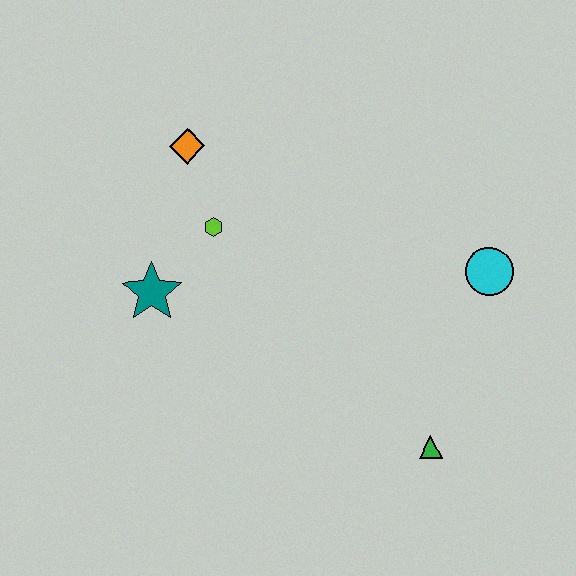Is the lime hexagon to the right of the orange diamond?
Yes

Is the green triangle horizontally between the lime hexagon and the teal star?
No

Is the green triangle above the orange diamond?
No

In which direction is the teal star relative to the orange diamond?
The teal star is below the orange diamond.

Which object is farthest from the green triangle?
The orange diamond is farthest from the green triangle.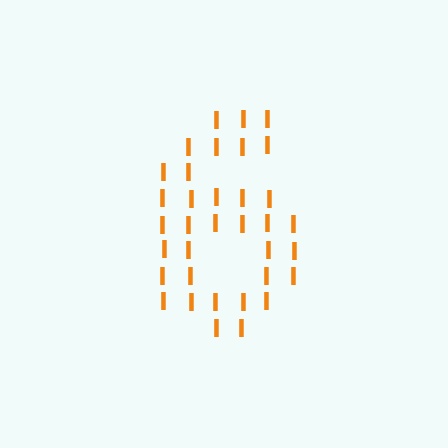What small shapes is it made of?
It is made of small letter I's.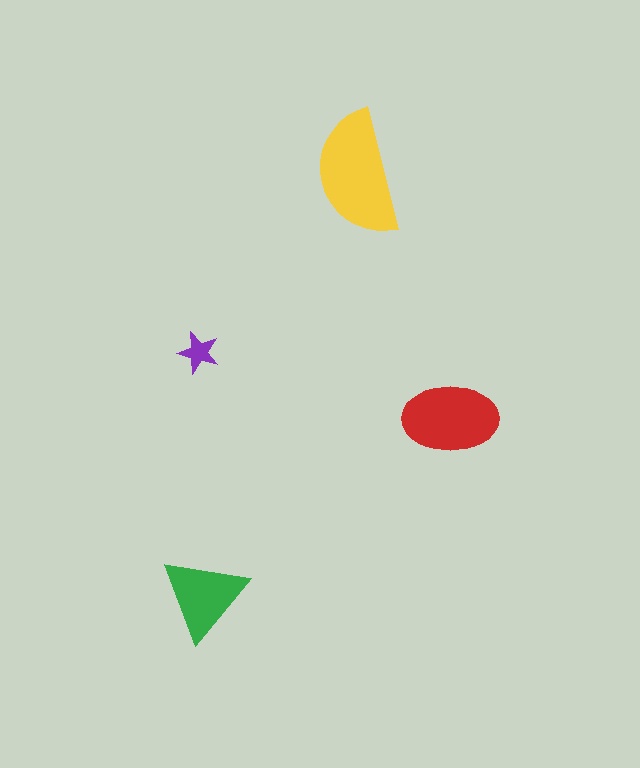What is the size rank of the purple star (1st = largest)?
4th.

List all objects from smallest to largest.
The purple star, the green triangle, the red ellipse, the yellow semicircle.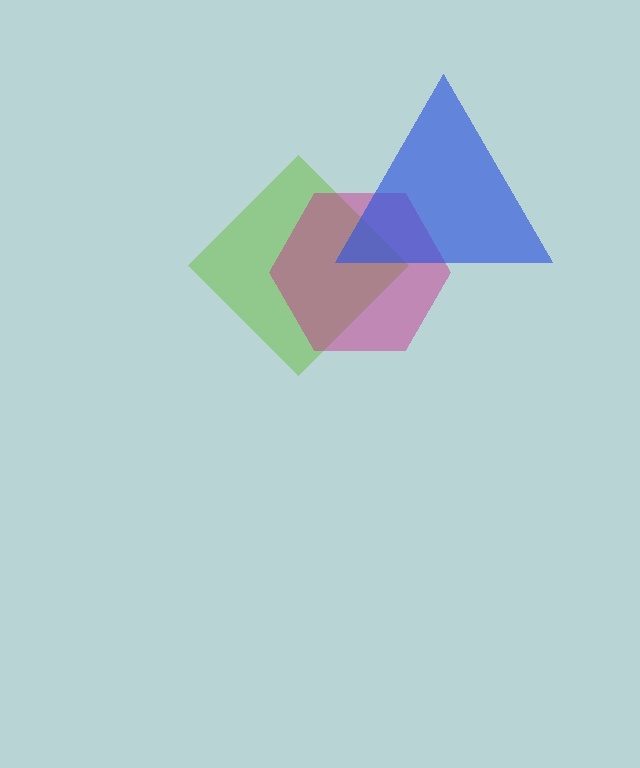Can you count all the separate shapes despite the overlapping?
Yes, there are 3 separate shapes.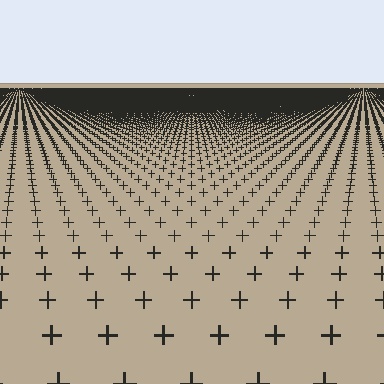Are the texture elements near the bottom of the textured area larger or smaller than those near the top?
Larger. Near the bottom, elements are closer to the viewer and appear at a bigger on-screen size.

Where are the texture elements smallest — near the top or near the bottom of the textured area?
Near the top.